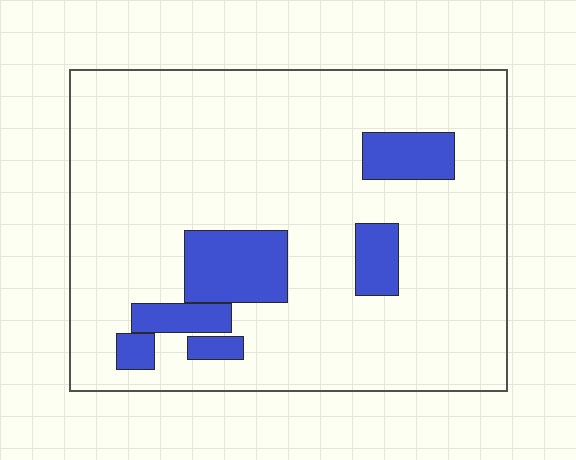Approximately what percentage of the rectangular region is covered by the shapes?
Approximately 15%.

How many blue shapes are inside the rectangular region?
6.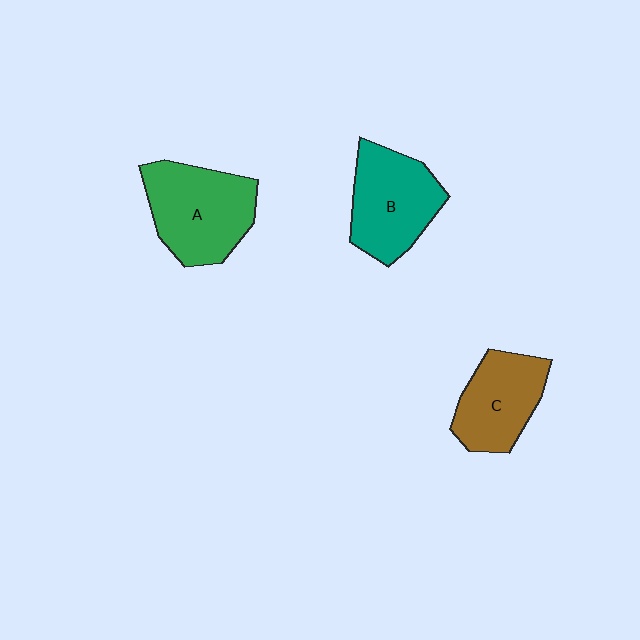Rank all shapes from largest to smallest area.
From largest to smallest: A (green), B (teal), C (brown).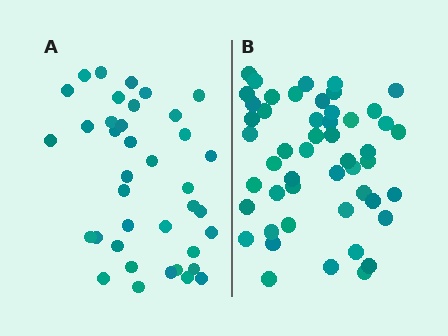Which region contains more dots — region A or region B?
Region B (the right region) has more dots.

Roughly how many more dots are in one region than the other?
Region B has roughly 12 or so more dots than region A.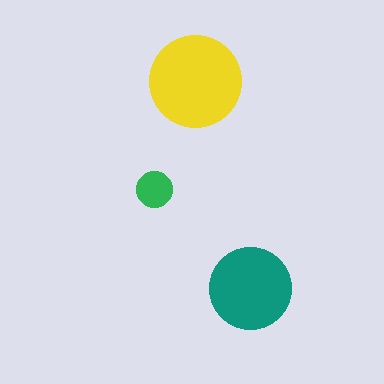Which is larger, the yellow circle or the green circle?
The yellow one.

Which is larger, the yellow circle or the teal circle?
The yellow one.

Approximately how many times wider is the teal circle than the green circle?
About 2.5 times wider.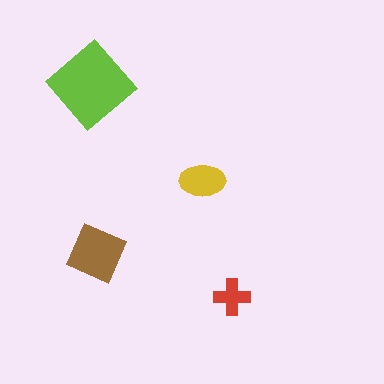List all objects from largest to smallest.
The lime diamond, the brown square, the yellow ellipse, the red cross.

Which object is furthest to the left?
The lime diamond is leftmost.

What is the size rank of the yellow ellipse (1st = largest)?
3rd.